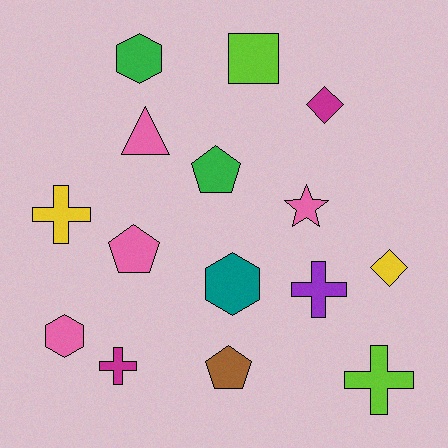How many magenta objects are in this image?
There are 2 magenta objects.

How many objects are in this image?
There are 15 objects.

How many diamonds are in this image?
There are 2 diamonds.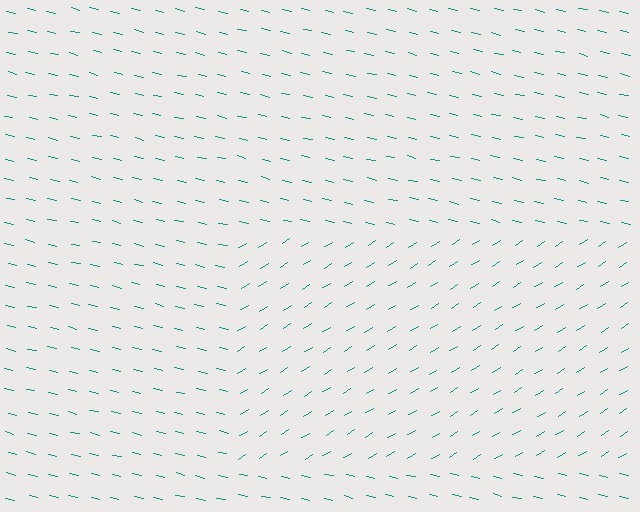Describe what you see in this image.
The image is filled with small teal line segments. A rectangle region in the image has lines oriented differently from the surrounding lines, creating a visible texture boundary.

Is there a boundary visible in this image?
Yes, there is a texture boundary formed by a change in line orientation.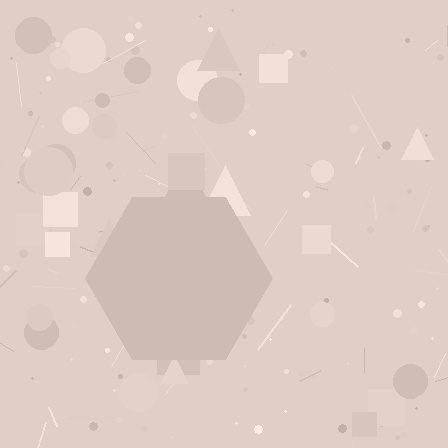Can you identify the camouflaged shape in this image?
The camouflaged shape is a hexagon.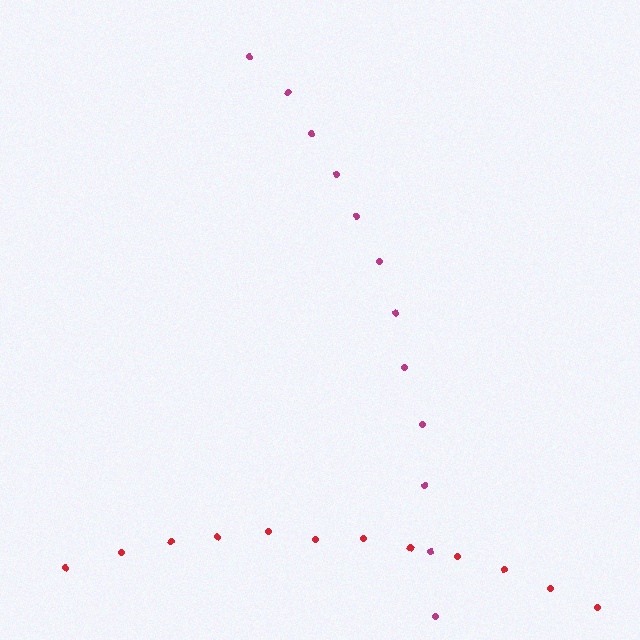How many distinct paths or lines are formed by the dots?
There are 2 distinct paths.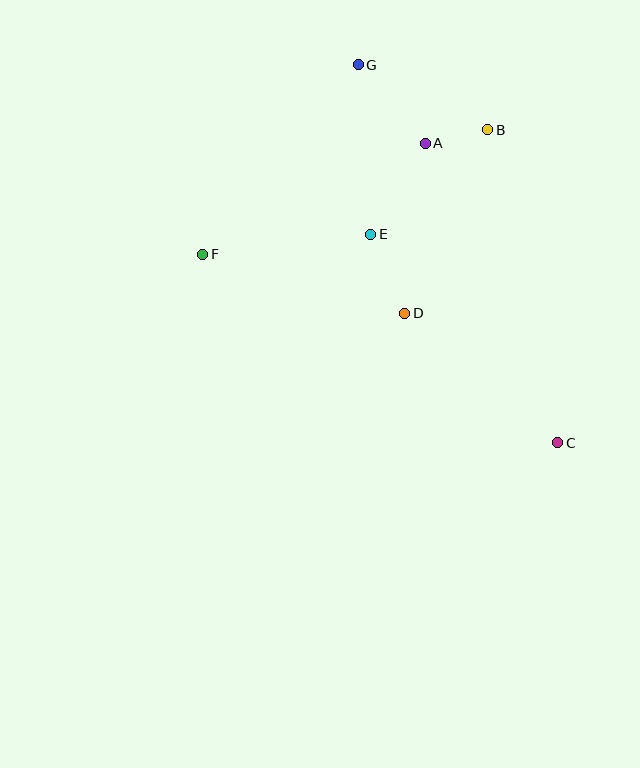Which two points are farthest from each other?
Points C and G are farthest from each other.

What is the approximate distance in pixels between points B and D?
The distance between B and D is approximately 201 pixels.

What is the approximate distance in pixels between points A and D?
The distance between A and D is approximately 171 pixels.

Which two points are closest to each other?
Points A and B are closest to each other.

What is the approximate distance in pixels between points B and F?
The distance between B and F is approximately 311 pixels.